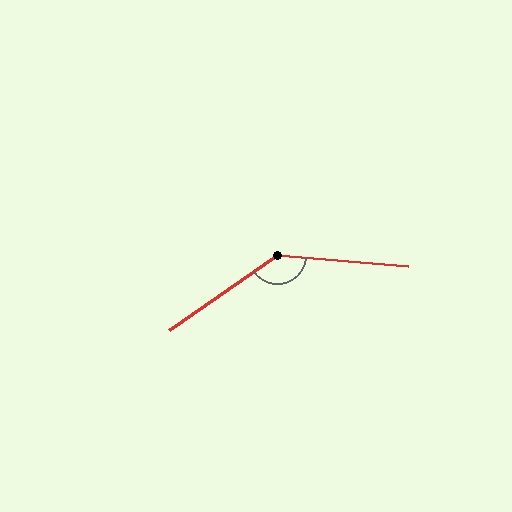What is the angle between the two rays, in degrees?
Approximately 140 degrees.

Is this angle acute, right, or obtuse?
It is obtuse.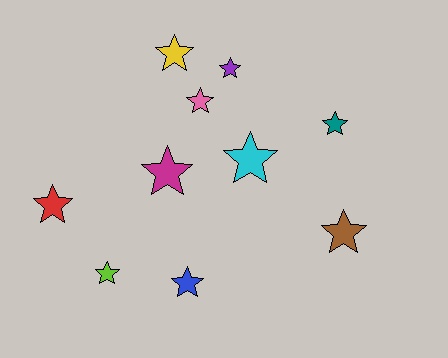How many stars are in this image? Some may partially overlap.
There are 10 stars.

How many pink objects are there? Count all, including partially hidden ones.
There is 1 pink object.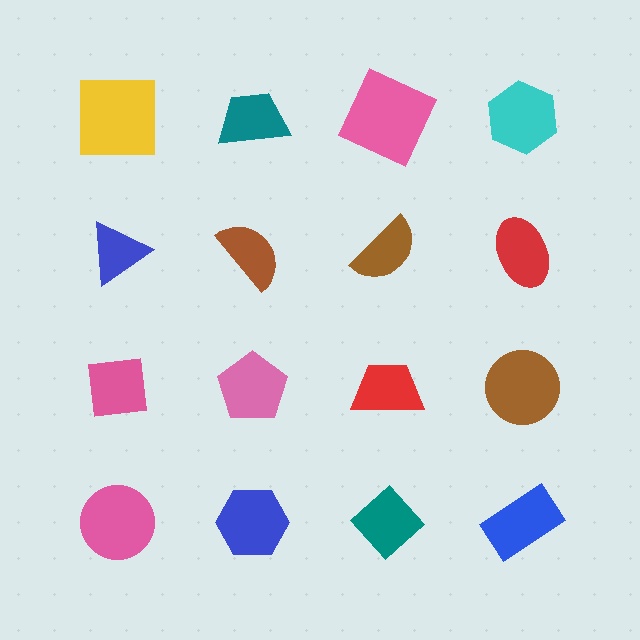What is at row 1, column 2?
A teal trapezoid.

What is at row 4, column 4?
A blue rectangle.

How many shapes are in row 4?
4 shapes.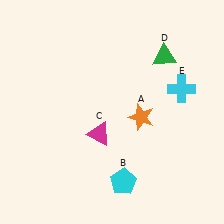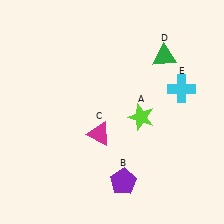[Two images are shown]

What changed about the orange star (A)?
In Image 1, A is orange. In Image 2, it changed to lime.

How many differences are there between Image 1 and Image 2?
There are 2 differences between the two images.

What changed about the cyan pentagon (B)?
In Image 1, B is cyan. In Image 2, it changed to purple.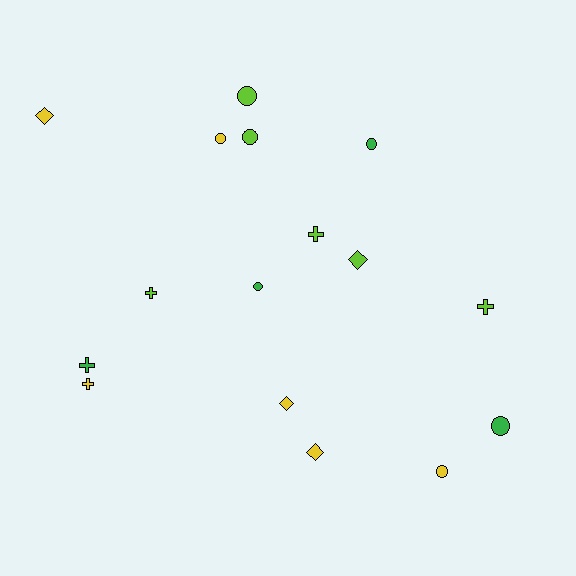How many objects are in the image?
There are 16 objects.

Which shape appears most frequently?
Circle, with 7 objects.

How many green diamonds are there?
There are no green diamonds.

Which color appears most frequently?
Lime, with 6 objects.